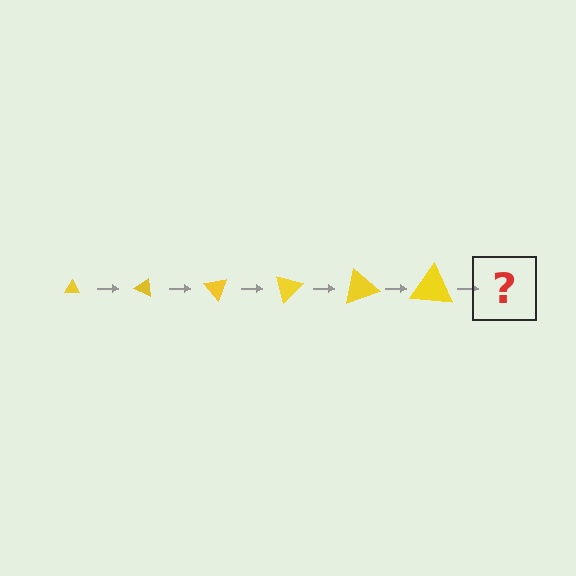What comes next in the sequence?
The next element should be a triangle, larger than the previous one and rotated 150 degrees from the start.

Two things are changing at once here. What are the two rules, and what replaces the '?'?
The two rules are that the triangle grows larger each step and it rotates 25 degrees each step. The '?' should be a triangle, larger than the previous one and rotated 150 degrees from the start.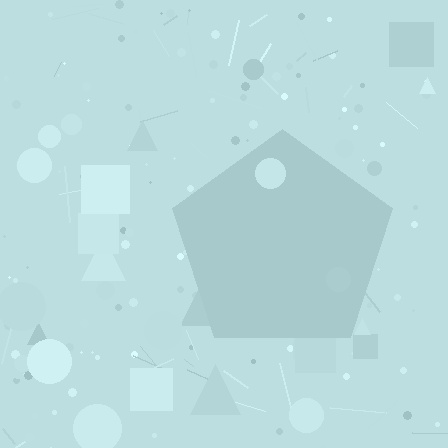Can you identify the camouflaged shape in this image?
The camouflaged shape is a pentagon.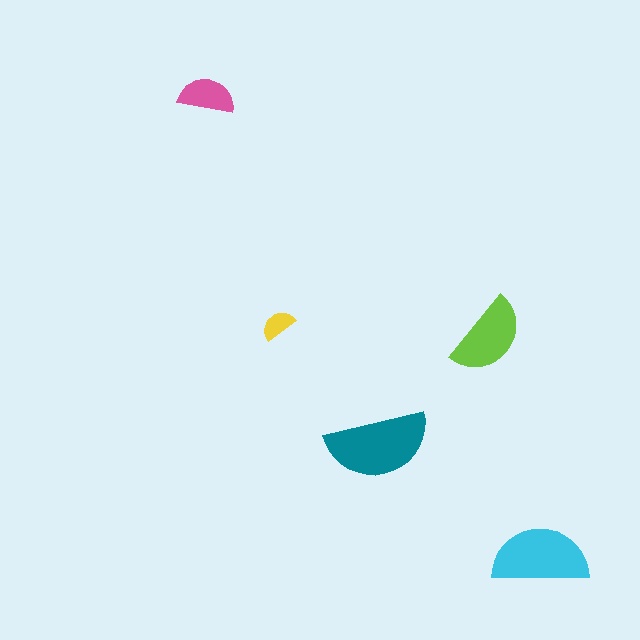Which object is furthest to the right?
The cyan semicircle is rightmost.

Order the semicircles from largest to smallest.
the teal one, the cyan one, the lime one, the pink one, the yellow one.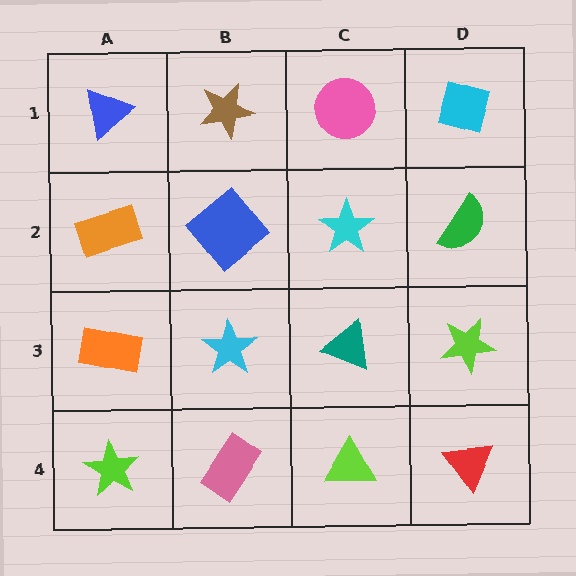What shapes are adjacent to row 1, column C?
A cyan star (row 2, column C), a brown star (row 1, column B), a cyan diamond (row 1, column D).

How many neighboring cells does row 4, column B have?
3.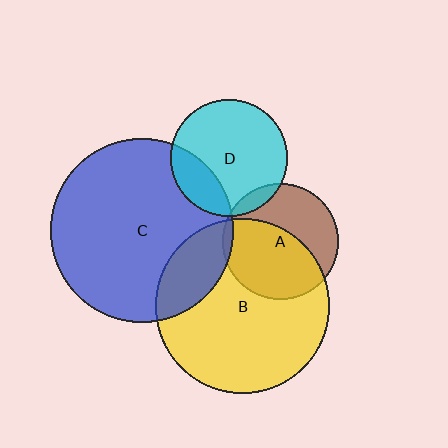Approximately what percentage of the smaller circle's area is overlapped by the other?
Approximately 55%.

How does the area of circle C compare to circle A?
Approximately 2.5 times.